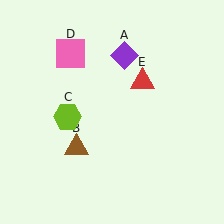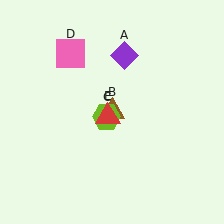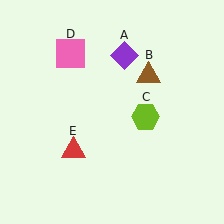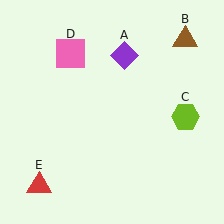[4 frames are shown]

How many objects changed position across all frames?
3 objects changed position: brown triangle (object B), lime hexagon (object C), red triangle (object E).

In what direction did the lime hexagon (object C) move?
The lime hexagon (object C) moved right.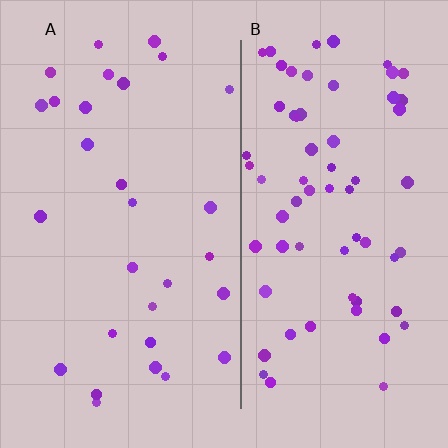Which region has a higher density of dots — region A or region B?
B (the right).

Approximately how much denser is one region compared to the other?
Approximately 2.3× — region B over region A.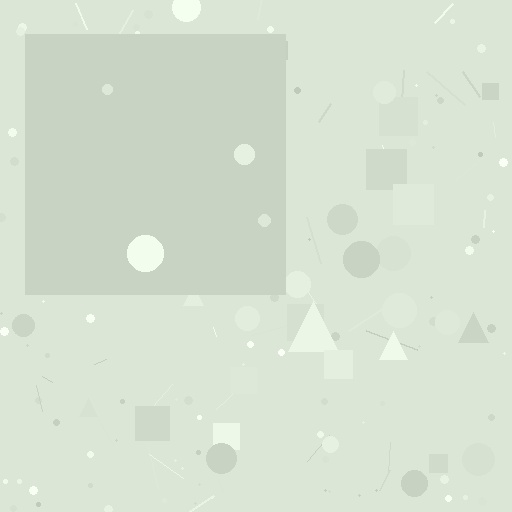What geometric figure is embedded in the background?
A square is embedded in the background.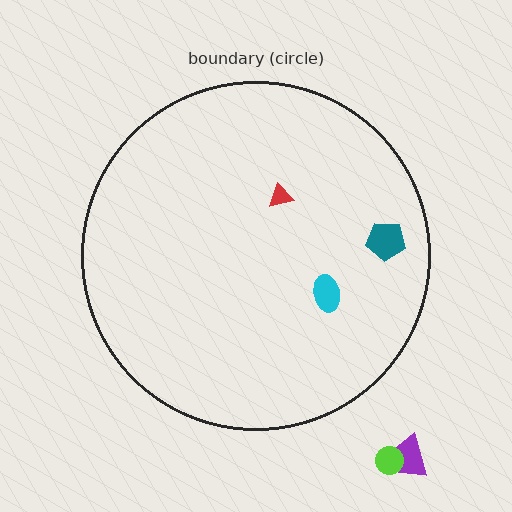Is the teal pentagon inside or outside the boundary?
Inside.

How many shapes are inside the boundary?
3 inside, 2 outside.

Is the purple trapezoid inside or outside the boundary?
Outside.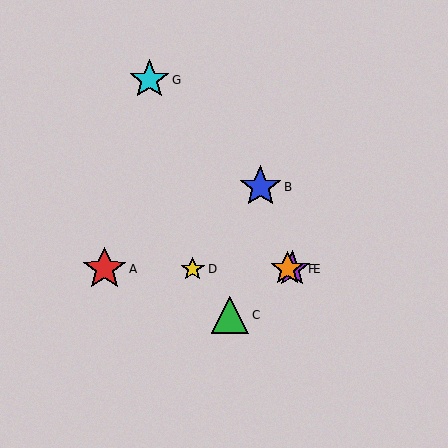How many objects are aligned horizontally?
4 objects (A, D, E, F) are aligned horizontally.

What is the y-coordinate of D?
Object D is at y≈269.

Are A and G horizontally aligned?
No, A is at y≈269 and G is at y≈80.